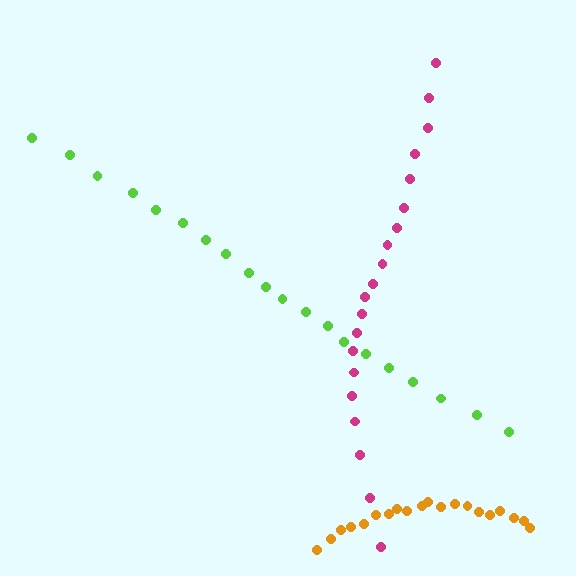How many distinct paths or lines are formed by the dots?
There are 3 distinct paths.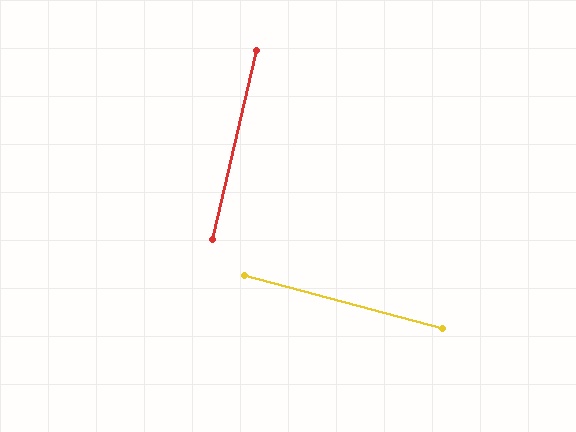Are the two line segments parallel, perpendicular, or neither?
Perpendicular — they meet at approximately 88°.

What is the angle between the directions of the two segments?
Approximately 88 degrees.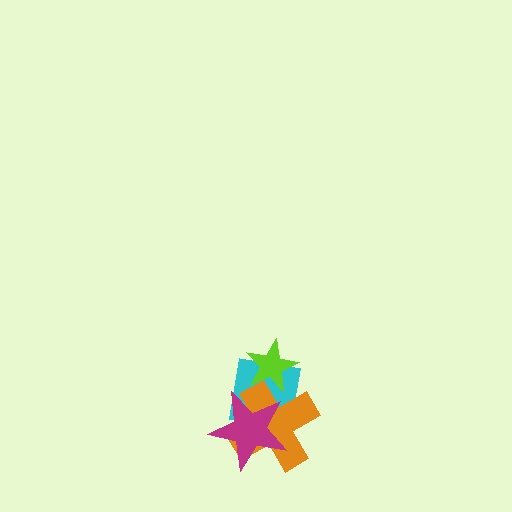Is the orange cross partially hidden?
Yes, it is partially covered by another shape.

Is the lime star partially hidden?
Yes, it is partially covered by another shape.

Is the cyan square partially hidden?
Yes, it is partially covered by another shape.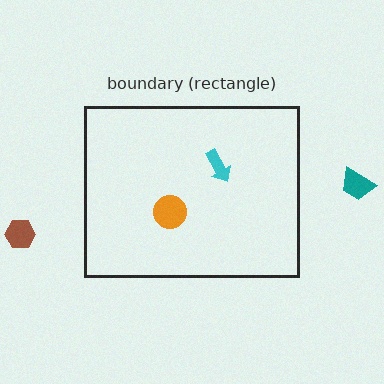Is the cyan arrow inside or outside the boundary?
Inside.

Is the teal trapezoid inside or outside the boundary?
Outside.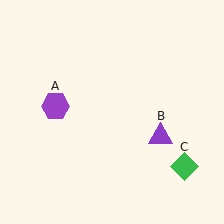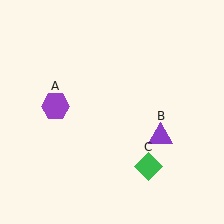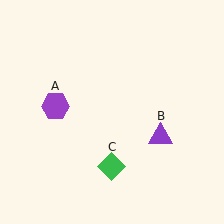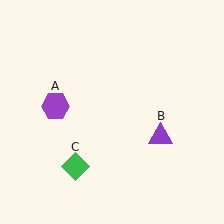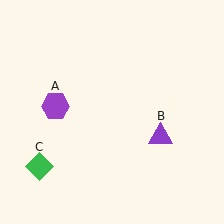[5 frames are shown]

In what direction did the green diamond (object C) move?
The green diamond (object C) moved left.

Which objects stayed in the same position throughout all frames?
Purple hexagon (object A) and purple triangle (object B) remained stationary.